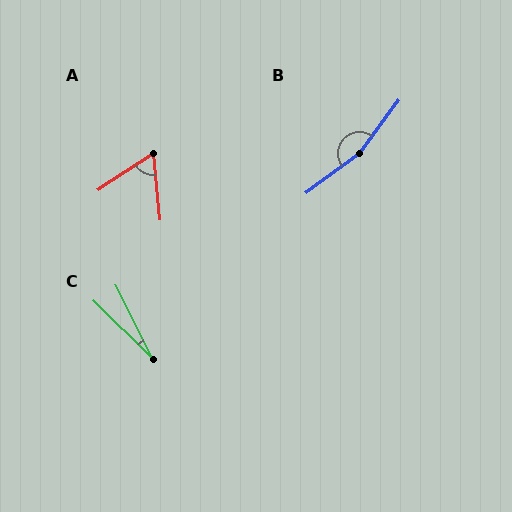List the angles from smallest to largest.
C (19°), A (62°), B (163°).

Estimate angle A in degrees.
Approximately 62 degrees.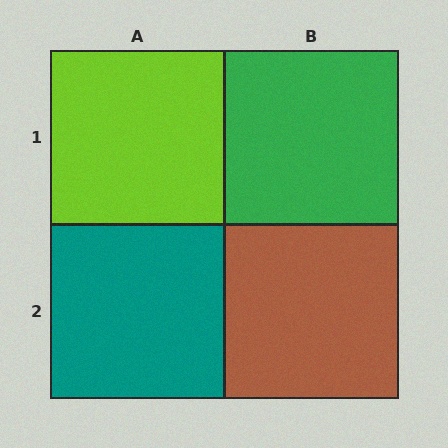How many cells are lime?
1 cell is lime.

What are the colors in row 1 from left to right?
Lime, green.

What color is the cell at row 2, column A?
Teal.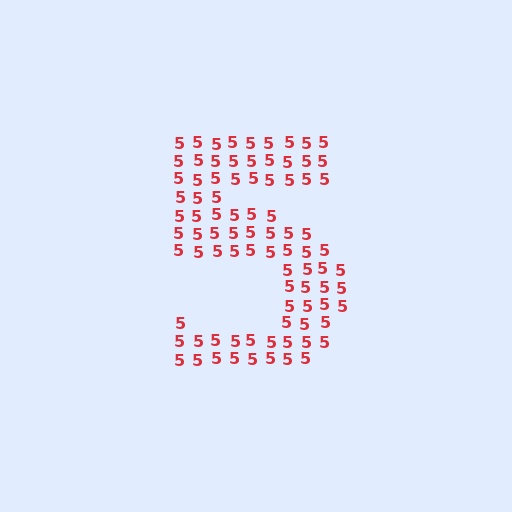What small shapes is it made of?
It is made of small digit 5's.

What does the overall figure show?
The overall figure shows the digit 5.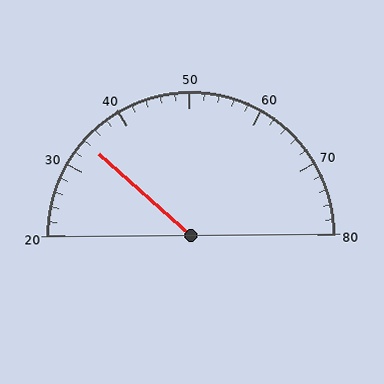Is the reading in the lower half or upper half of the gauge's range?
The reading is in the lower half of the range (20 to 80).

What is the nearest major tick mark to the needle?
The nearest major tick mark is 30.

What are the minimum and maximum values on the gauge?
The gauge ranges from 20 to 80.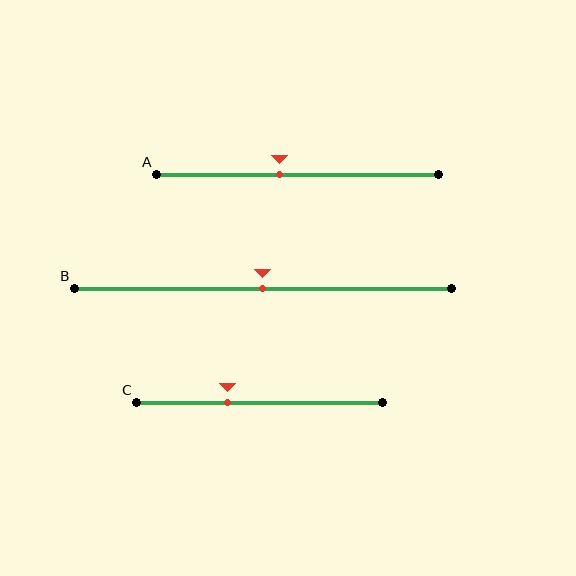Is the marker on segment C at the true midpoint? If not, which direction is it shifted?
No, the marker on segment C is shifted to the left by about 13% of the segment length.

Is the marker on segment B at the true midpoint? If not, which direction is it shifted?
Yes, the marker on segment B is at the true midpoint.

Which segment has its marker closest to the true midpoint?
Segment B has its marker closest to the true midpoint.